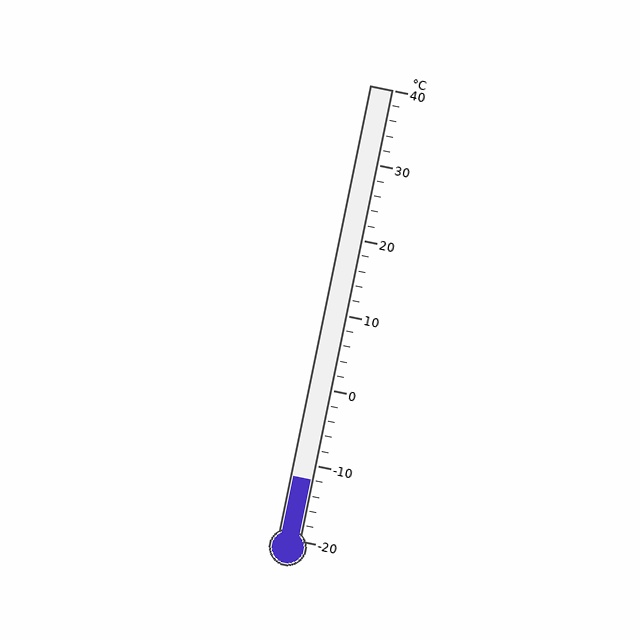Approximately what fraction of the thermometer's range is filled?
The thermometer is filled to approximately 15% of its range.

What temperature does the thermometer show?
The thermometer shows approximately -12°C.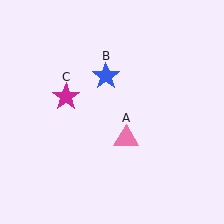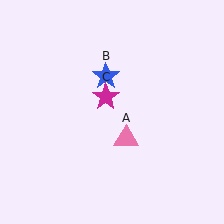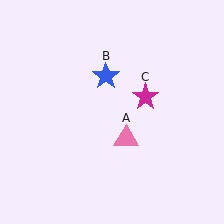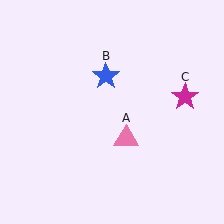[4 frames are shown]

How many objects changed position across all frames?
1 object changed position: magenta star (object C).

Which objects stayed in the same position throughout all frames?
Pink triangle (object A) and blue star (object B) remained stationary.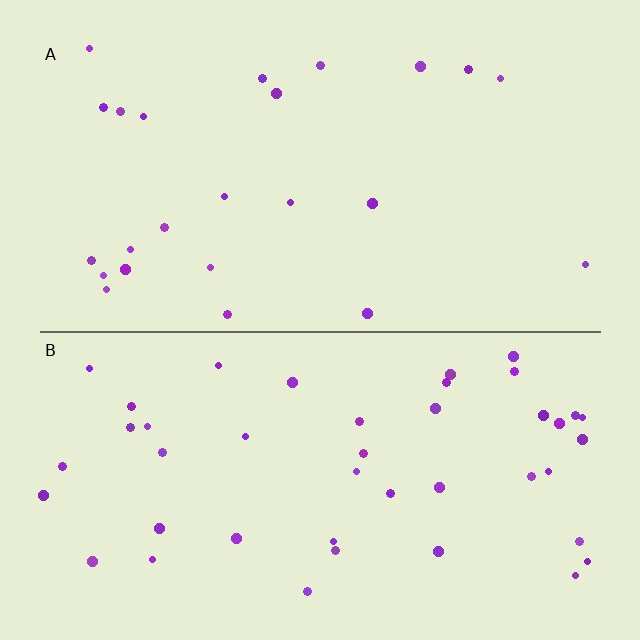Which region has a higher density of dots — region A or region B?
B (the bottom).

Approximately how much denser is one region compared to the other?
Approximately 1.8× — region B over region A.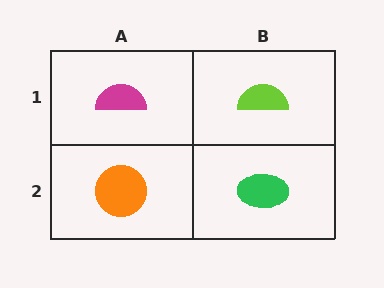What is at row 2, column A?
An orange circle.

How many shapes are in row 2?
2 shapes.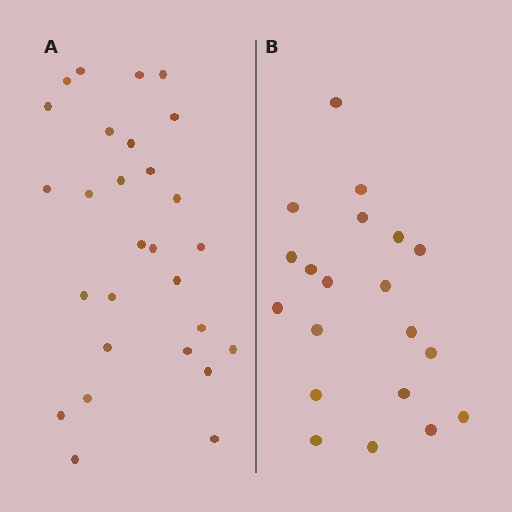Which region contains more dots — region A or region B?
Region A (the left region) has more dots.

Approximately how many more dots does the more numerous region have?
Region A has roughly 8 or so more dots than region B.